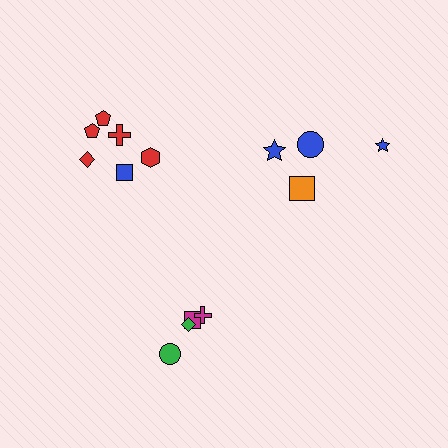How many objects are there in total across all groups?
There are 14 objects.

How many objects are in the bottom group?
There are 4 objects.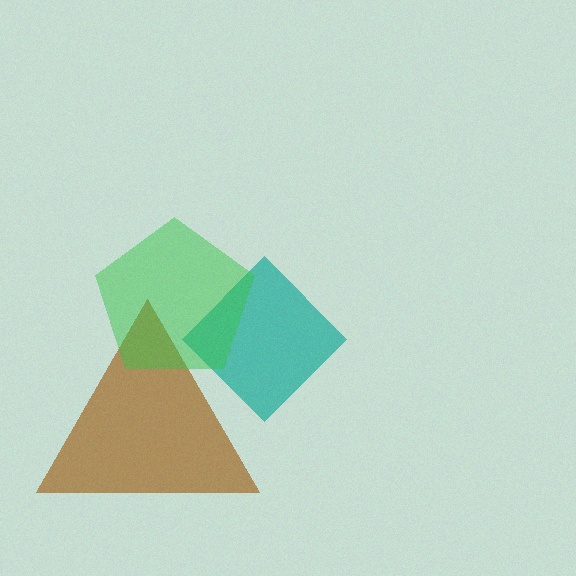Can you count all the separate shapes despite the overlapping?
Yes, there are 3 separate shapes.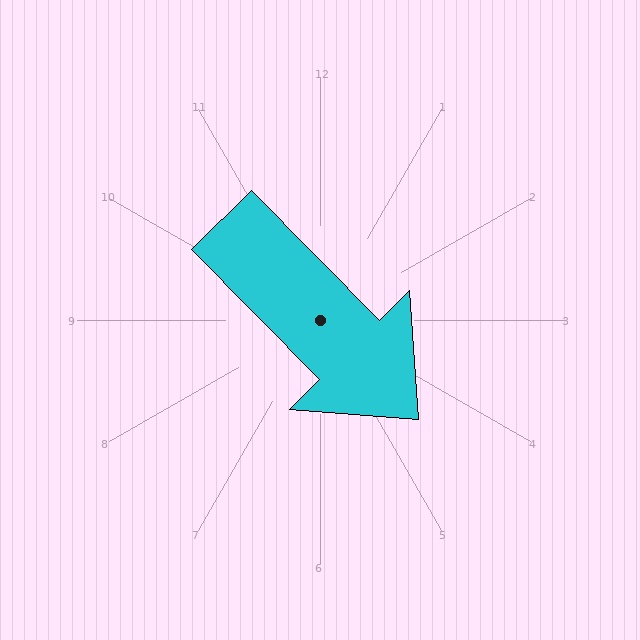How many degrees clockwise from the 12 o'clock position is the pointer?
Approximately 135 degrees.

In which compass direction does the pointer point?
Southeast.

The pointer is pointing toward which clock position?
Roughly 5 o'clock.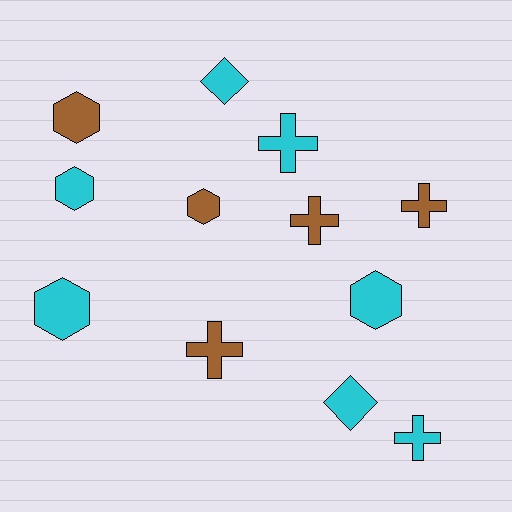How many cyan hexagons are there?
There are 3 cyan hexagons.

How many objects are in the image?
There are 12 objects.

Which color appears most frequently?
Cyan, with 7 objects.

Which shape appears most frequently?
Cross, with 5 objects.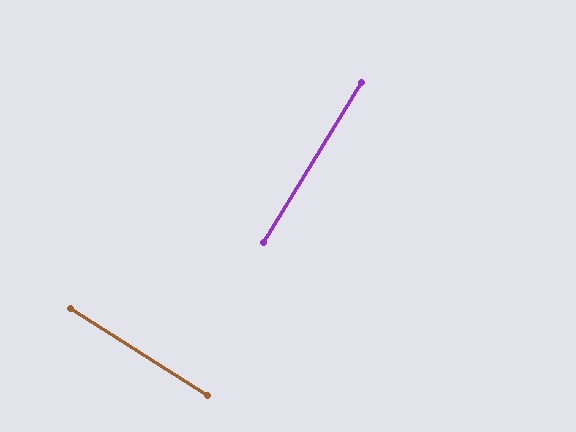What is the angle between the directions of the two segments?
Approximately 89 degrees.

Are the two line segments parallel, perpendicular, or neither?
Perpendicular — they meet at approximately 89°.